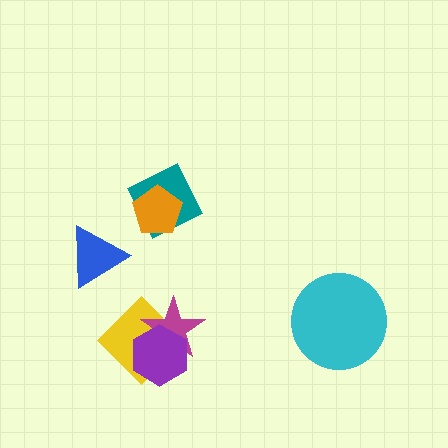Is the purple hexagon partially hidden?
No, no other shape covers it.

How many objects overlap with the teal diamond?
1 object overlaps with the teal diamond.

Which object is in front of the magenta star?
The purple hexagon is in front of the magenta star.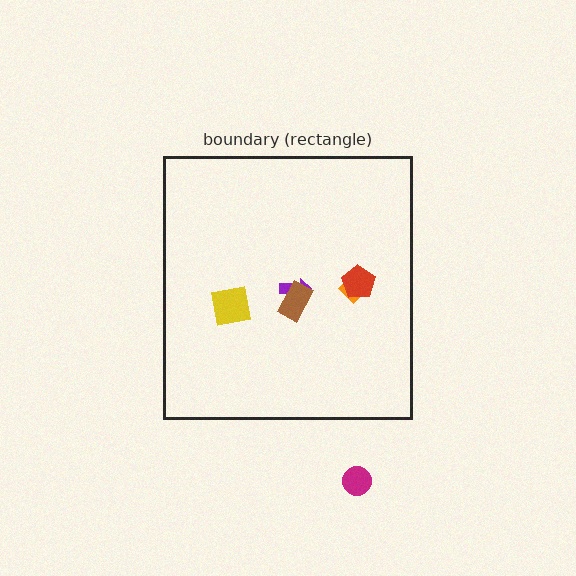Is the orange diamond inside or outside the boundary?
Inside.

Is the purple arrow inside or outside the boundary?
Inside.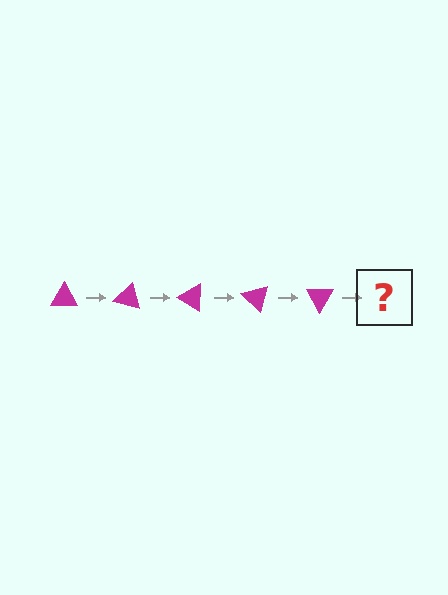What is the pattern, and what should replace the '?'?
The pattern is that the triangle rotates 15 degrees each step. The '?' should be a magenta triangle rotated 75 degrees.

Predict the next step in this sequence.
The next step is a magenta triangle rotated 75 degrees.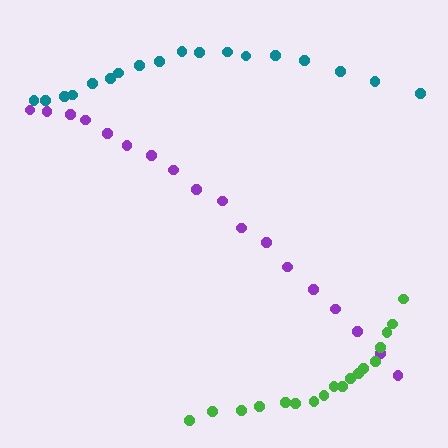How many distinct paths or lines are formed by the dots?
There are 3 distinct paths.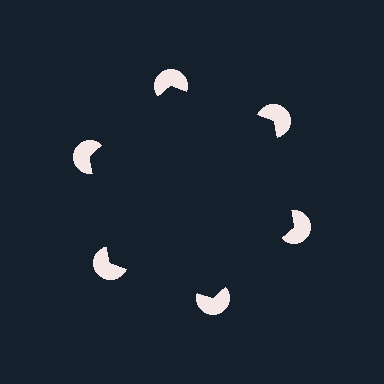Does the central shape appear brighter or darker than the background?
It typically appears slightly darker than the background, even though no actual brightness change is drawn.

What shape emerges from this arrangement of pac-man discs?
An illusory hexagon — its edges are inferred from the aligned wedge cuts in the pac-man discs, not physically drawn.